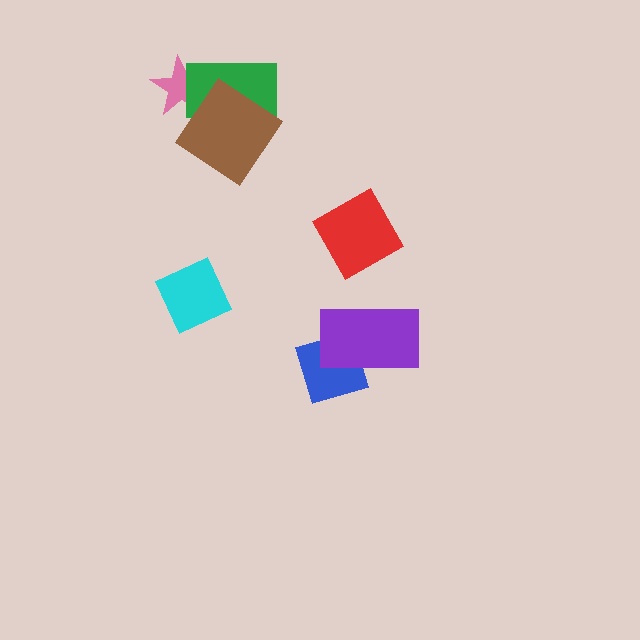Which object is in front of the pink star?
The green rectangle is in front of the pink star.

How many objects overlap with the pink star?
1 object overlaps with the pink star.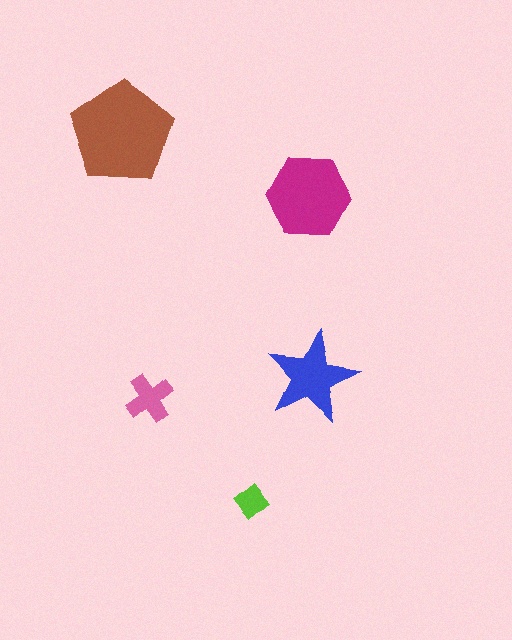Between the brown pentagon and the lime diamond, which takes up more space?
The brown pentagon.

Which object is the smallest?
The lime diamond.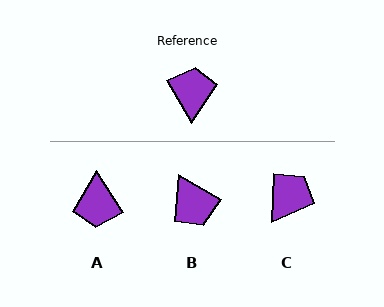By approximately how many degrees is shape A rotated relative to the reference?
Approximately 177 degrees clockwise.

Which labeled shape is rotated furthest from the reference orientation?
A, about 177 degrees away.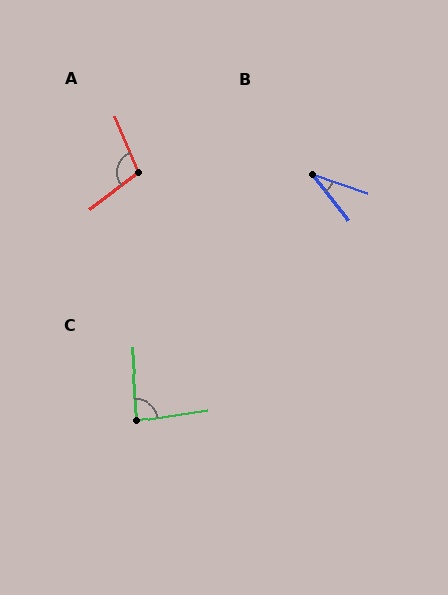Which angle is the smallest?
B, at approximately 33 degrees.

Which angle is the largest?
A, at approximately 105 degrees.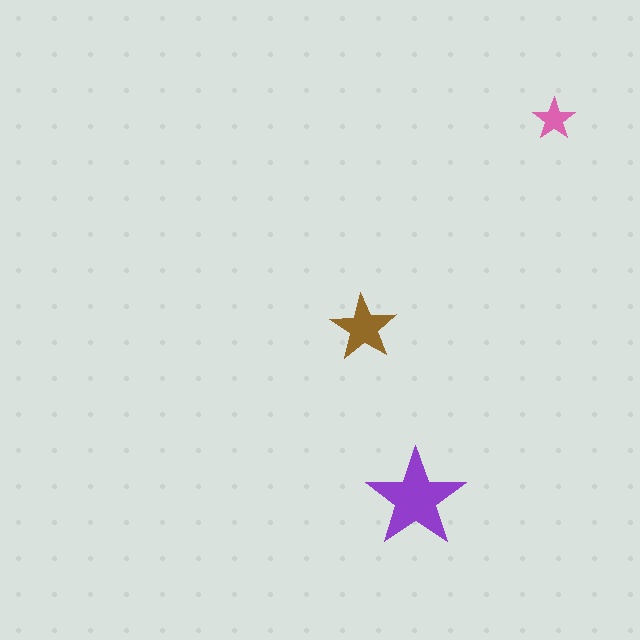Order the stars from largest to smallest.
the purple one, the brown one, the pink one.